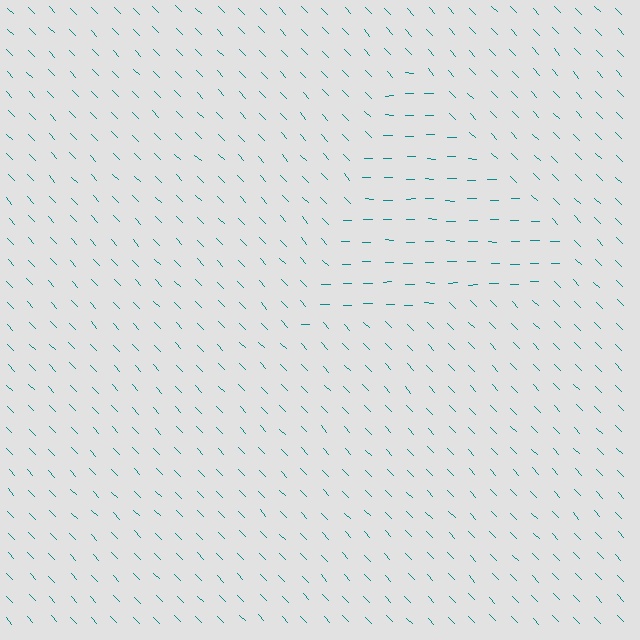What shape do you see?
I see a triangle.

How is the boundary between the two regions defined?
The boundary is defined purely by a change in line orientation (approximately 45 degrees difference). All lines are the same color and thickness.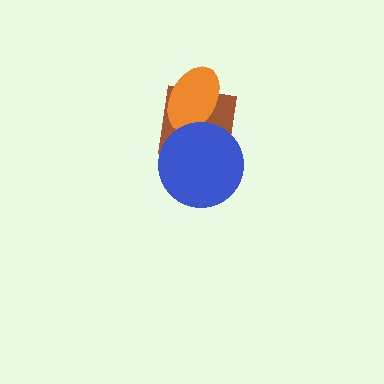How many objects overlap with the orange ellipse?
2 objects overlap with the orange ellipse.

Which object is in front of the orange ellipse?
The blue circle is in front of the orange ellipse.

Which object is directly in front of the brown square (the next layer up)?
The orange ellipse is directly in front of the brown square.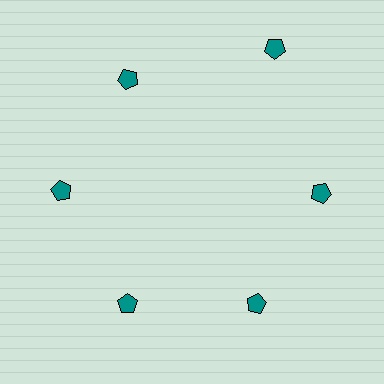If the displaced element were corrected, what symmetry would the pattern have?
It would have 6-fold rotational symmetry — the pattern would map onto itself every 60 degrees.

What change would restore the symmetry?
The symmetry would be restored by moving it inward, back onto the ring so that all 6 pentagons sit at equal angles and equal distance from the center.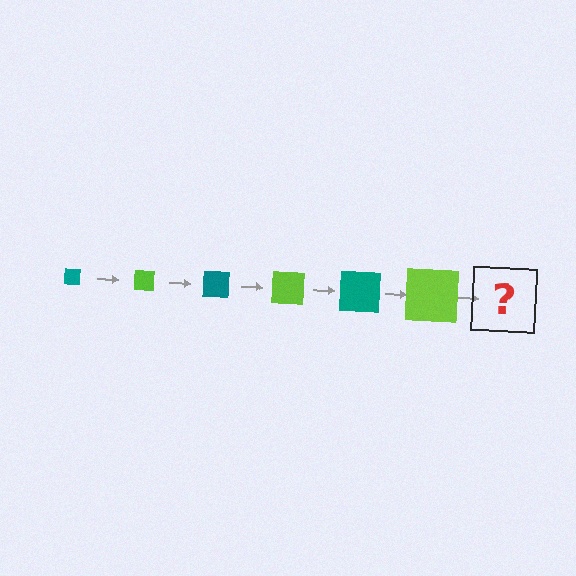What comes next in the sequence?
The next element should be a teal square, larger than the previous one.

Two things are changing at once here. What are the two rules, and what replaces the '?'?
The two rules are that the square grows larger each step and the color cycles through teal and lime. The '?' should be a teal square, larger than the previous one.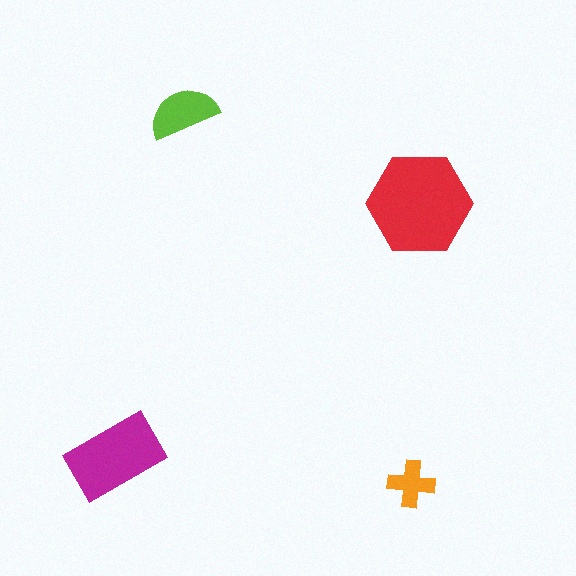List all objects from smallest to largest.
The orange cross, the lime semicircle, the magenta rectangle, the red hexagon.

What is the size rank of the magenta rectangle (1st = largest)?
2nd.